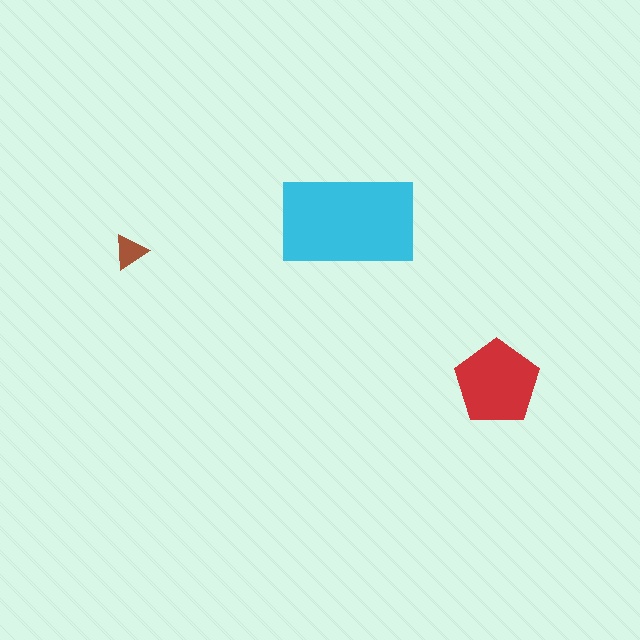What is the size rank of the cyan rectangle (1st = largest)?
1st.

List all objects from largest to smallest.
The cyan rectangle, the red pentagon, the brown triangle.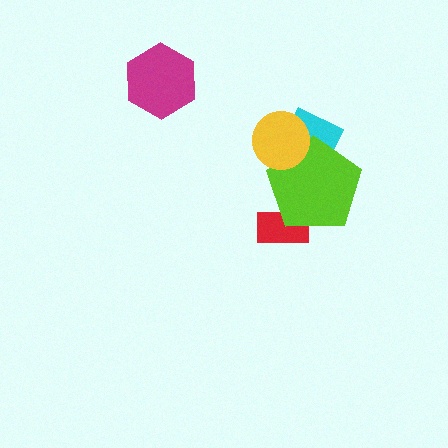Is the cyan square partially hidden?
Yes, it is partially covered by another shape.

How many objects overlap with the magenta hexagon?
0 objects overlap with the magenta hexagon.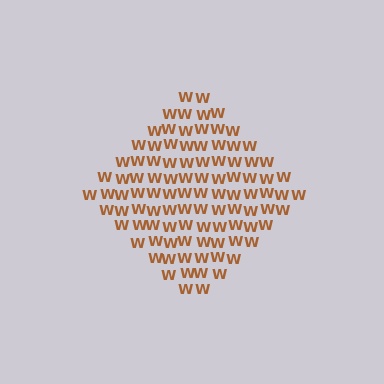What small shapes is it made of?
It is made of small letter W's.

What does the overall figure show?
The overall figure shows a diamond.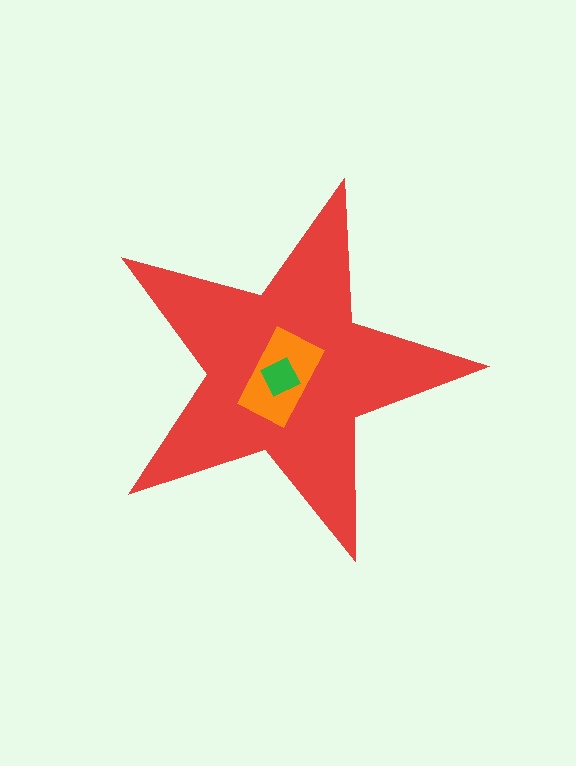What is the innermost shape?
The green square.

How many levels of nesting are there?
3.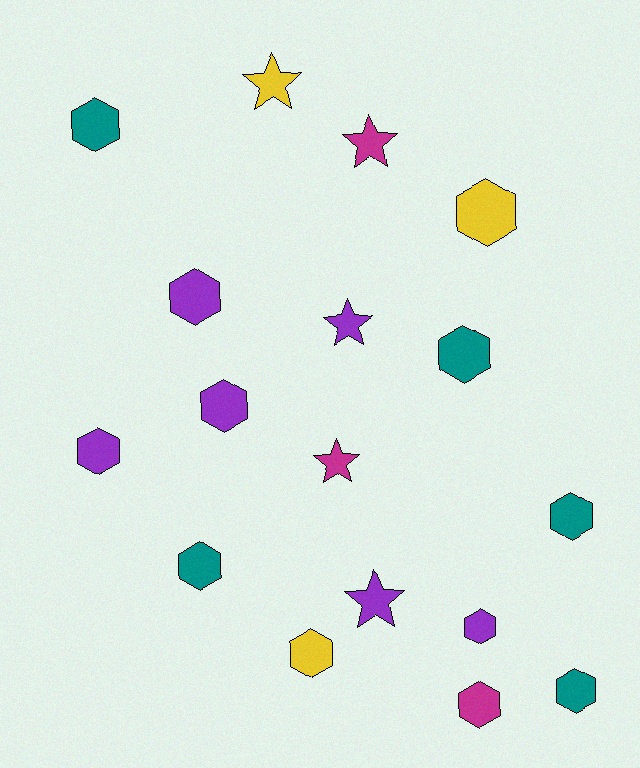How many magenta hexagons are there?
There is 1 magenta hexagon.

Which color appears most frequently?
Purple, with 6 objects.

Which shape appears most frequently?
Hexagon, with 12 objects.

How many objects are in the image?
There are 17 objects.